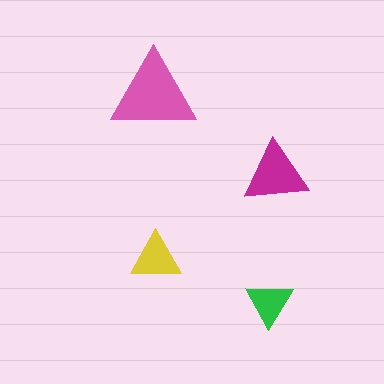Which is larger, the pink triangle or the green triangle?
The pink one.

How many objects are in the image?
There are 4 objects in the image.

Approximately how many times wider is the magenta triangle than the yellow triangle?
About 1.5 times wider.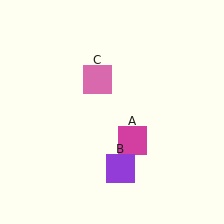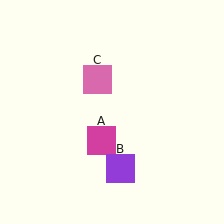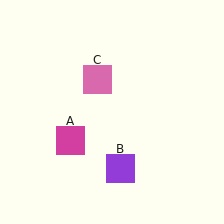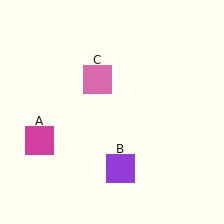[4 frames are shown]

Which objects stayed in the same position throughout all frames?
Purple square (object B) and pink square (object C) remained stationary.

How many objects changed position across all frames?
1 object changed position: magenta square (object A).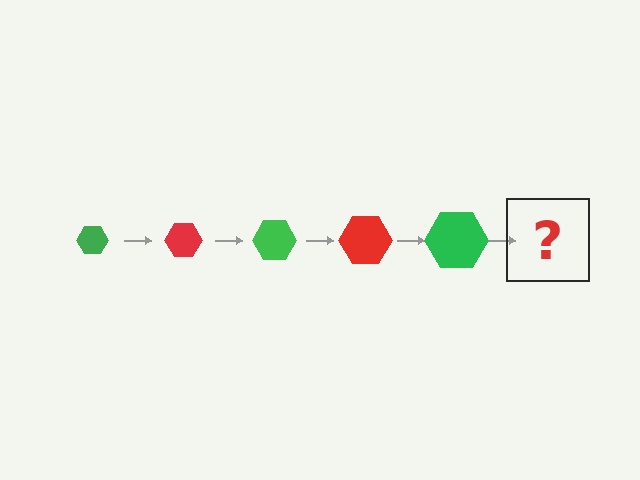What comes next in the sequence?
The next element should be a red hexagon, larger than the previous one.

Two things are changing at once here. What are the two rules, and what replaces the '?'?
The two rules are that the hexagon grows larger each step and the color cycles through green and red. The '?' should be a red hexagon, larger than the previous one.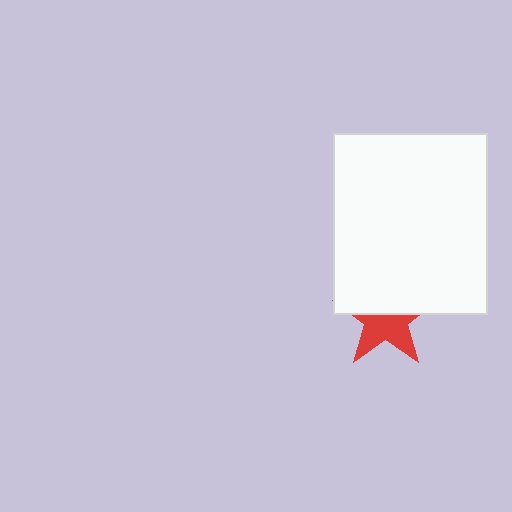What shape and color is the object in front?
The object in front is a white rectangle.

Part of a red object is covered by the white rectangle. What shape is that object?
It is a star.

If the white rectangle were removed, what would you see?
You would see the complete red star.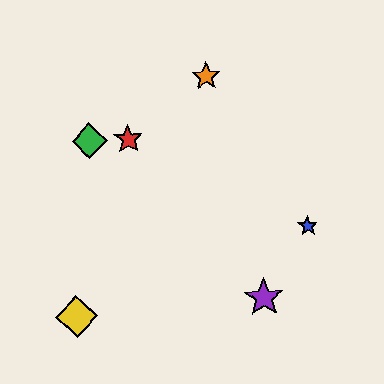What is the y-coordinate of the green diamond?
The green diamond is at y≈141.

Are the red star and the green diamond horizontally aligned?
Yes, both are at y≈139.